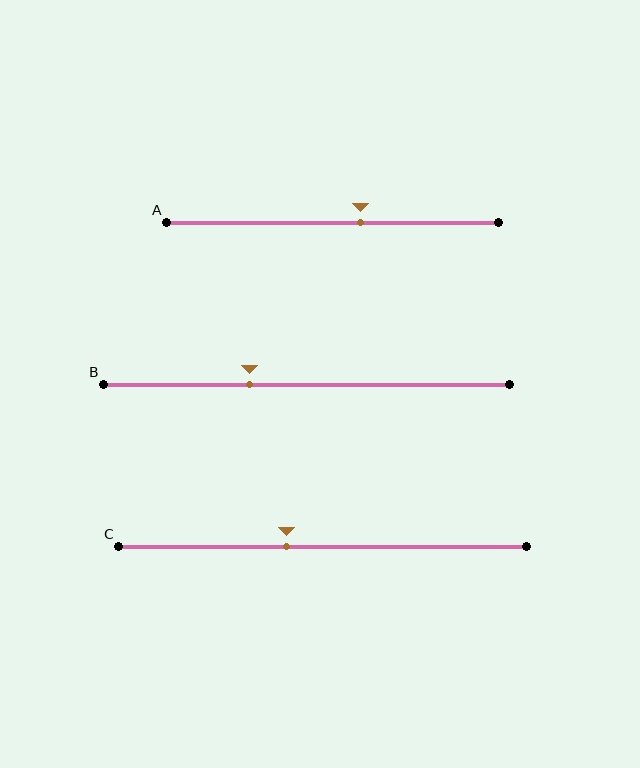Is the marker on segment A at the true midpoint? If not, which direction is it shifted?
No, the marker on segment A is shifted to the right by about 8% of the segment length.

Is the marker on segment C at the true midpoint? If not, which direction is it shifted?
No, the marker on segment C is shifted to the left by about 9% of the segment length.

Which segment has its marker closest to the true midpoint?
Segment A has its marker closest to the true midpoint.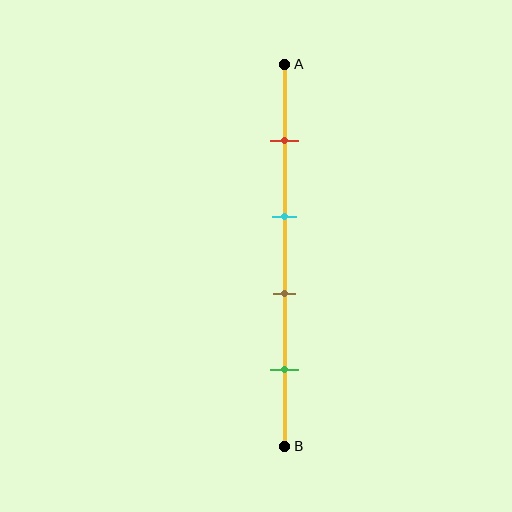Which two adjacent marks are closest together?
The cyan and brown marks are the closest adjacent pair.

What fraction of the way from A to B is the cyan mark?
The cyan mark is approximately 40% (0.4) of the way from A to B.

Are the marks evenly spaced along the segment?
Yes, the marks are approximately evenly spaced.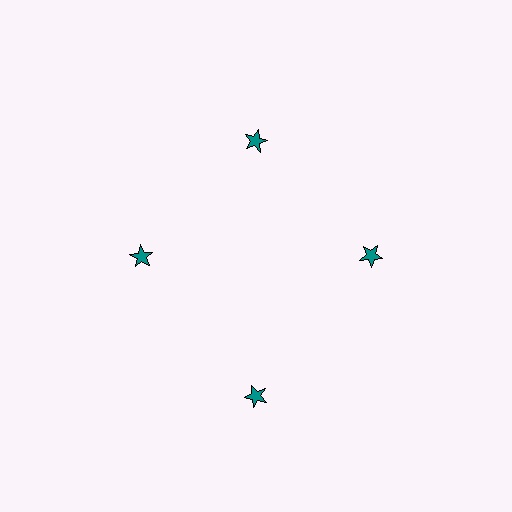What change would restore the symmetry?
The symmetry would be restored by moving it inward, back onto the ring so that all 4 stars sit at equal angles and equal distance from the center.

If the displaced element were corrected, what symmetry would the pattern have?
It would have 4-fold rotational symmetry — the pattern would map onto itself every 90 degrees.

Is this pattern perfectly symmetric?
No. The 4 teal stars are arranged in a ring, but one element near the 6 o'clock position is pushed outward from the center, breaking the 4-fold rotational symmetry.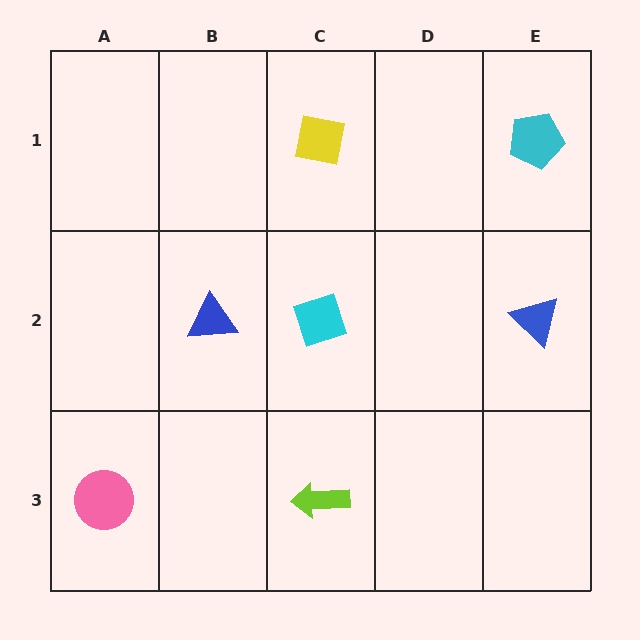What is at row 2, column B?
A blue triangle.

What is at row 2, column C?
A cyan diamond.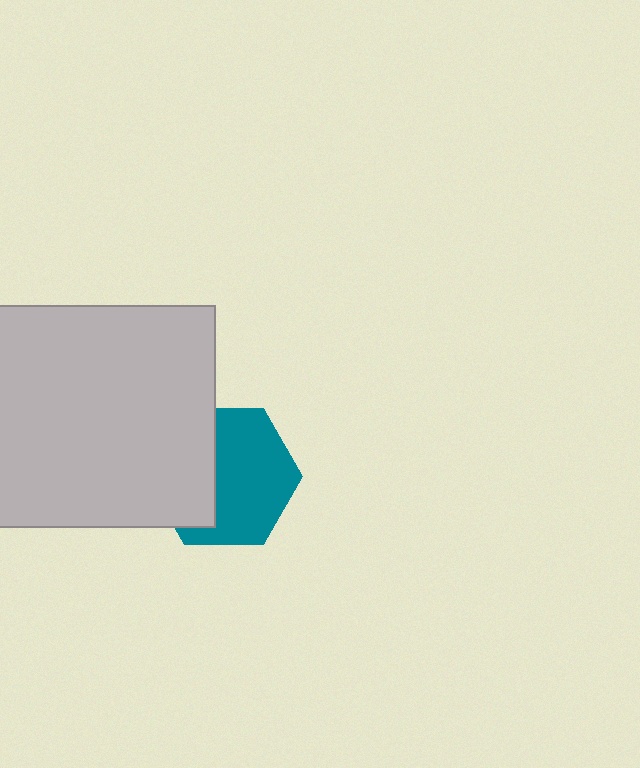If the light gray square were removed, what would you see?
You would see the complete teal hexagon.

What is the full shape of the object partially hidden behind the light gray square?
The partially hidden object is a teal hexagon.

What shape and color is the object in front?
The object in front is a light gray square.